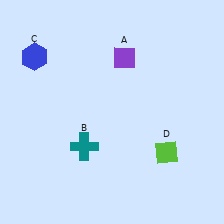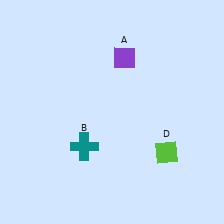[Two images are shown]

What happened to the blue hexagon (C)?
The blue hexagon (C) was removed in Image 2. It was in the top-left area of Image 1.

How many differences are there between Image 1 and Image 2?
There is 1 difference between the two images.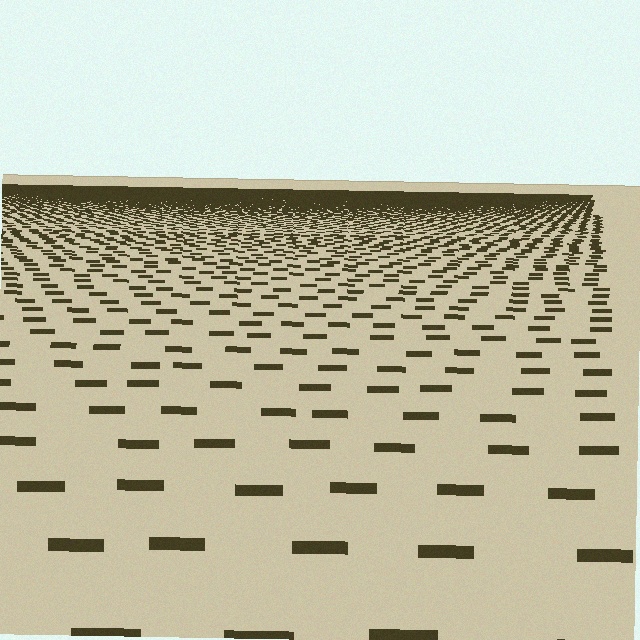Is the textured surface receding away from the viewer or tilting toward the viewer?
The surface is receding away from the viewer. Texture elements get smaller and denser toward the top.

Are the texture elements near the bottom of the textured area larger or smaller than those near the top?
Larger. Near the bottom, elements are closer to the viewer and appear at a bigger on-screen size.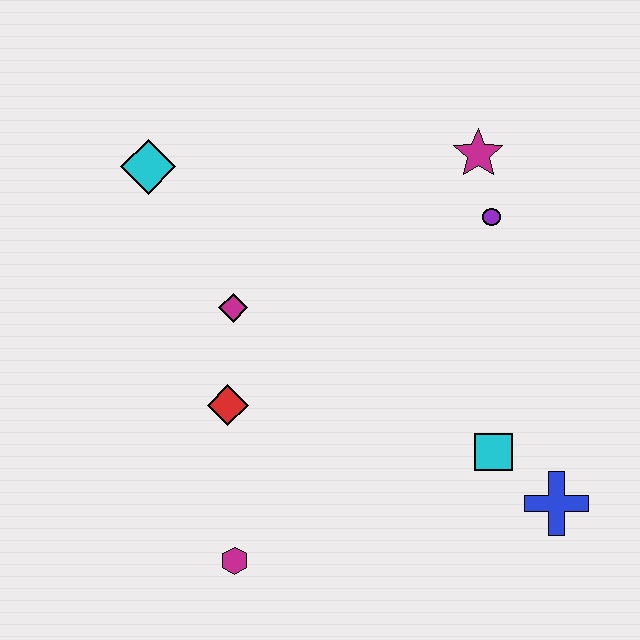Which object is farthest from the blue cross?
The cyan diamond is farthest from the blue cross.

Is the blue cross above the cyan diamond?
No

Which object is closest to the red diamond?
The magenta diamond is closest to the red diamond.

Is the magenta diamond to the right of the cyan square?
No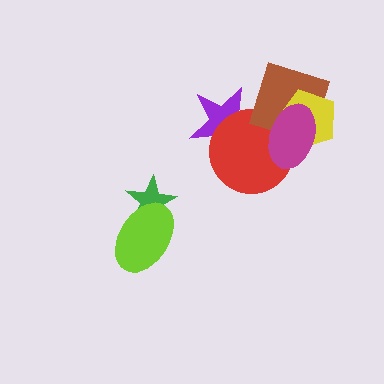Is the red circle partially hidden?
Yes, it is partially covered by another shape.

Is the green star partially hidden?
Yes, it is partially covered by another shape.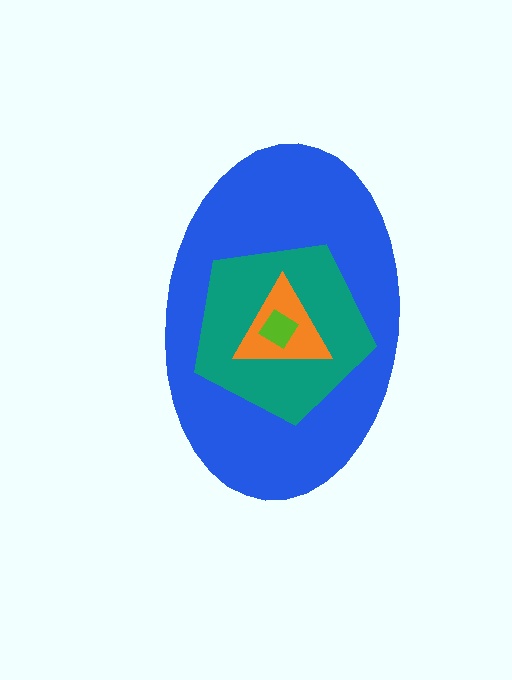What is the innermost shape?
The lime diamond.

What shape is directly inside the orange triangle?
The lime diamond.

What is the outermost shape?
The blue ellipse.